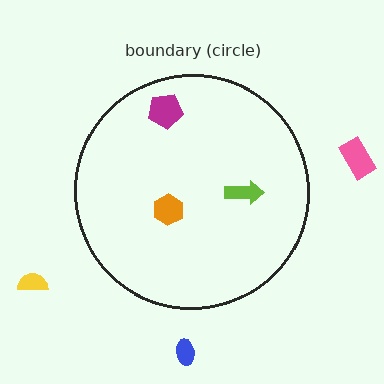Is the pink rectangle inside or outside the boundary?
Outside.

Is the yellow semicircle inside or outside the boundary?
Outside.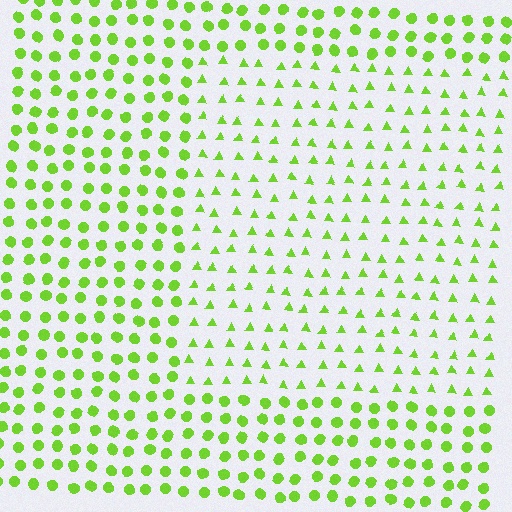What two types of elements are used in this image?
The image uses triangles inside the rectangle region and circles outside it.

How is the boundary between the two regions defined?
The boundary is defined by a change in element shape: triangles inside vs. circles outside. All elements share the same color and spacing.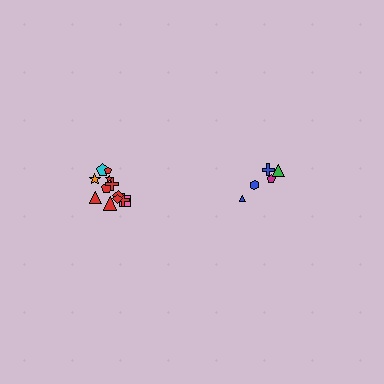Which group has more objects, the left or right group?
The left group.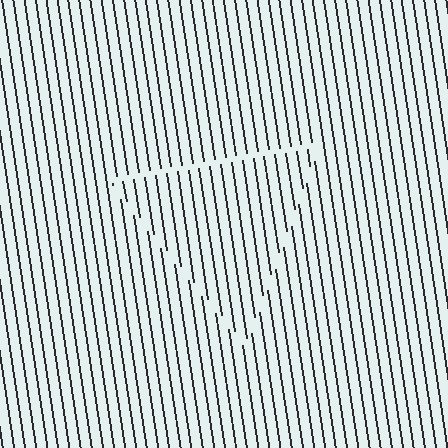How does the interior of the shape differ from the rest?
The interior of the shape contains the same grating, shifted by half a period — the contour is defined by the phase discontinuity where line-ends from the inner and outer gratings abut.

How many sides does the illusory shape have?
3 sides — the line-ends trace a triangle.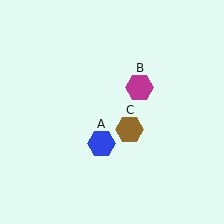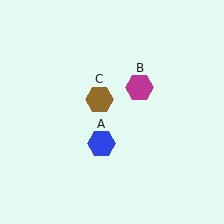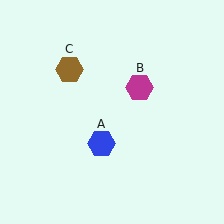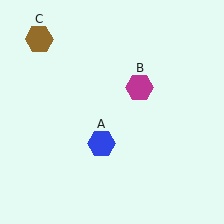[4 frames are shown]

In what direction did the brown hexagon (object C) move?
The brown hexagon (object C) moved up and to the left.